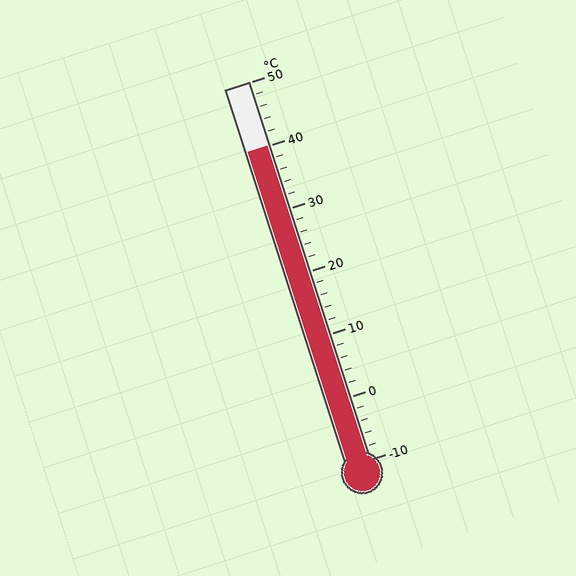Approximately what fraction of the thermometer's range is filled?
The thermometer is filled to approximately 85% of its range.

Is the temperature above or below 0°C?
The temperature is above 0°C.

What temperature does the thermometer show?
The thermometer shows approximately 40°C.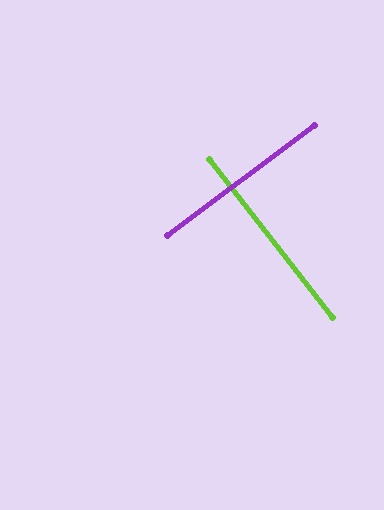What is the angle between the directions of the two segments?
Approximately 89 degrees.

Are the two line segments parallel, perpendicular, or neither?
Perpendicular — they meet at approximately 89°.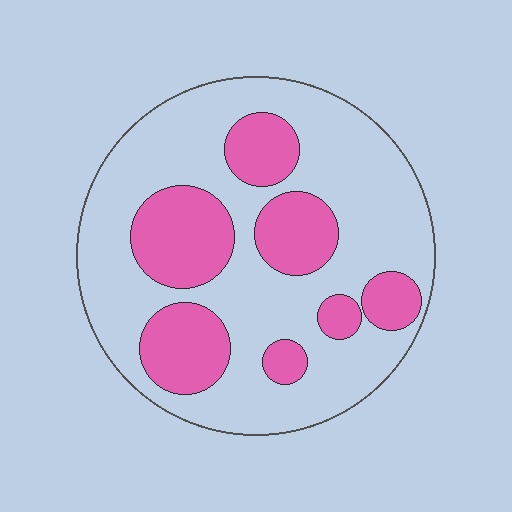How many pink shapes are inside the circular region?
7.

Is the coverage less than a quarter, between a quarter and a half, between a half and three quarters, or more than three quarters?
Between a quarter and a half.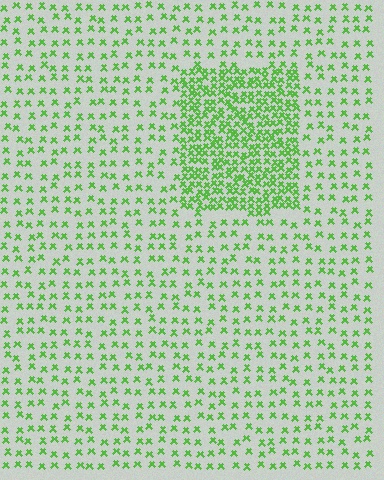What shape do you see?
I see a rectangle.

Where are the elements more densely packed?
The elements are more densely packed inside the rectangle boundary.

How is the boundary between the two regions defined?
The boundary is defined by a change in element density (approximately 2.6x ratio). All elements are the same color, size, and shape.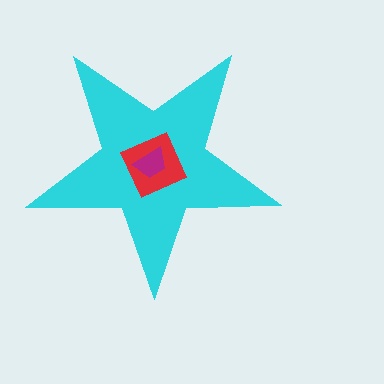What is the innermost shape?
The magenta trapezoid.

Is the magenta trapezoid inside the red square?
Yes.